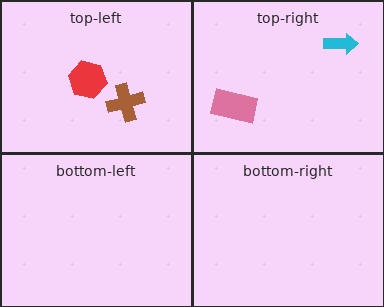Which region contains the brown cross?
The top-left region.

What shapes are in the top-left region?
The red hexagon, the brown cross.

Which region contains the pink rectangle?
The top-right region.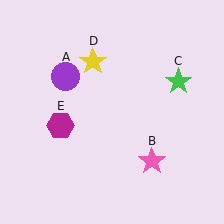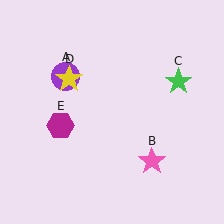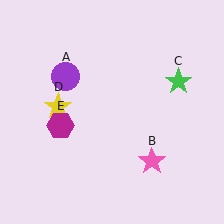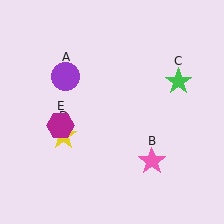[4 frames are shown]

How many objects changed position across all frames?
1 object changed position: yellow star (object D).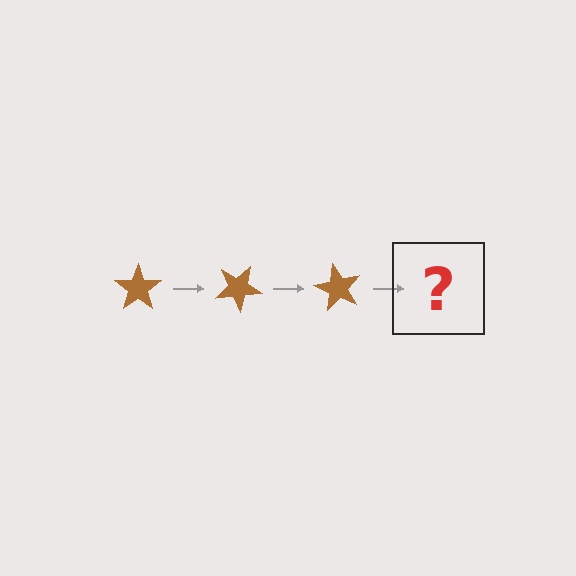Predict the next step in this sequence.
The next step is a brown star rotated 90 degrees.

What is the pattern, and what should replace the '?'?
The pattern is that the star rotates 30 degrees each step. The '?' should be a brown star rotated 90 degrees.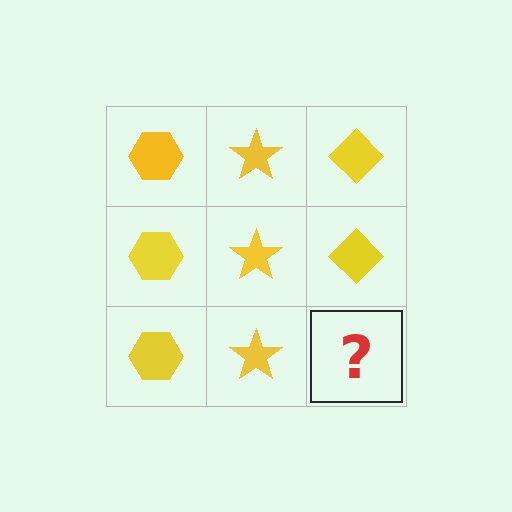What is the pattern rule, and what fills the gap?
The rule is that each column has a consistent shape. The gap should be filled with a yellow diamond.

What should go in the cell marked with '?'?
The missing cell should contain a yellow diamond.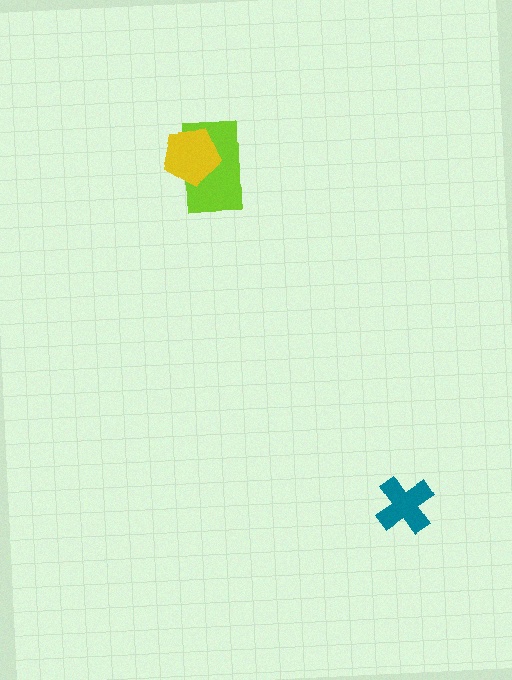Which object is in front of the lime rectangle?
The yellow pentagon is in front of the lime rectangle.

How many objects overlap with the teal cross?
0 objects overlap with the teal cross.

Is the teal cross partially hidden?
No, no other shape covers it.